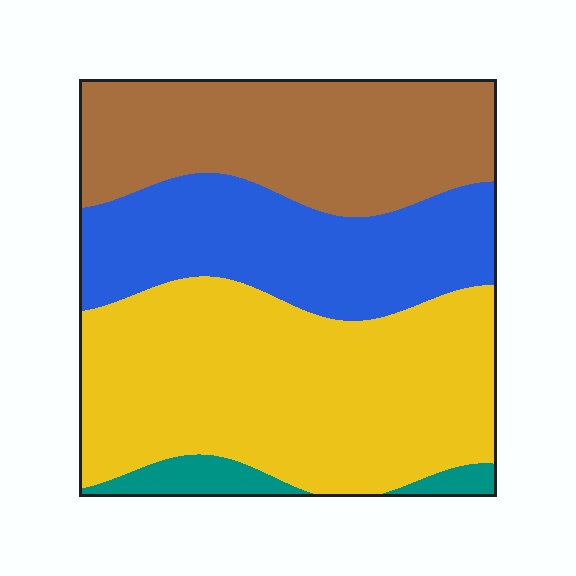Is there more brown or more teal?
Brown.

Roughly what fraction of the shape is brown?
Brown covers around 30% of the shape.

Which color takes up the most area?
Yellow, at roughly 45%.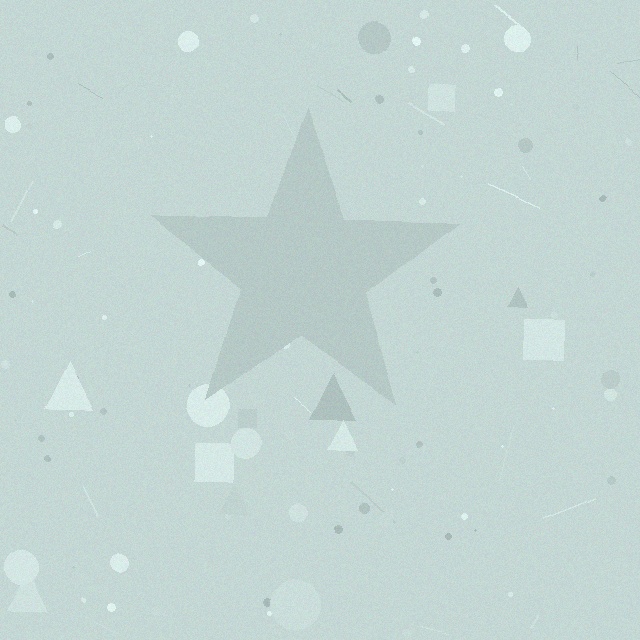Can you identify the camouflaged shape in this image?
The camouflaged shape is a star.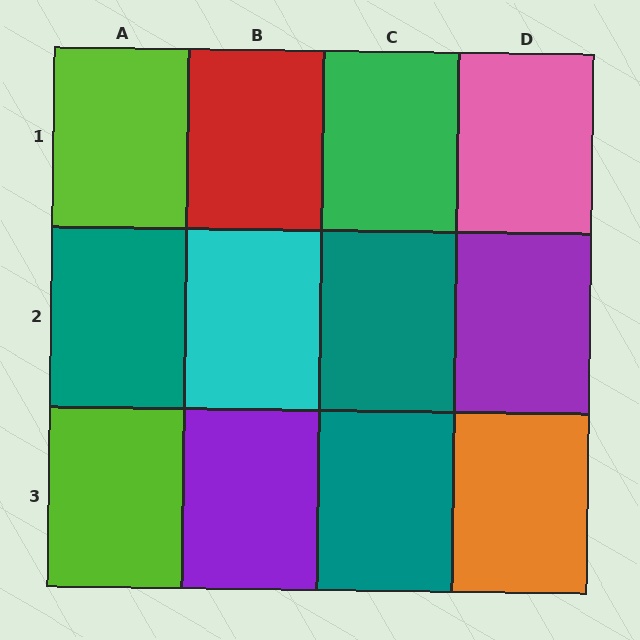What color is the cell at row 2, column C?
Teal.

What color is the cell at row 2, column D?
Purple.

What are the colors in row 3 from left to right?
Lime, purple, teal, orange.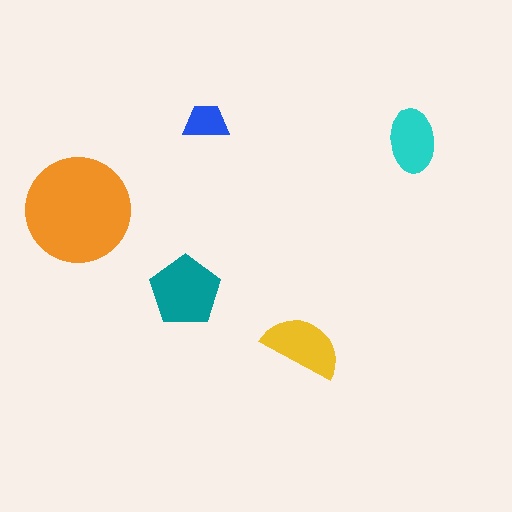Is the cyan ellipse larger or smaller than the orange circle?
Smaller.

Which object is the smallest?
The blue trapezoid.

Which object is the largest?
The orange circle.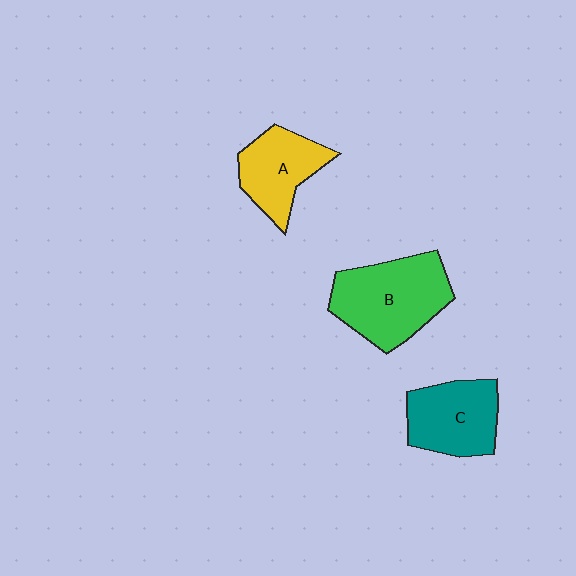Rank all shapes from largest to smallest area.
From largest to smallest: B (green), C (teal), A (yellow).